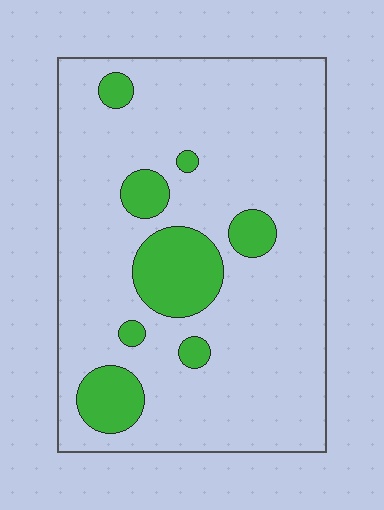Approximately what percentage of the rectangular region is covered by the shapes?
Approximately 15%.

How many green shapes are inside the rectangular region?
8.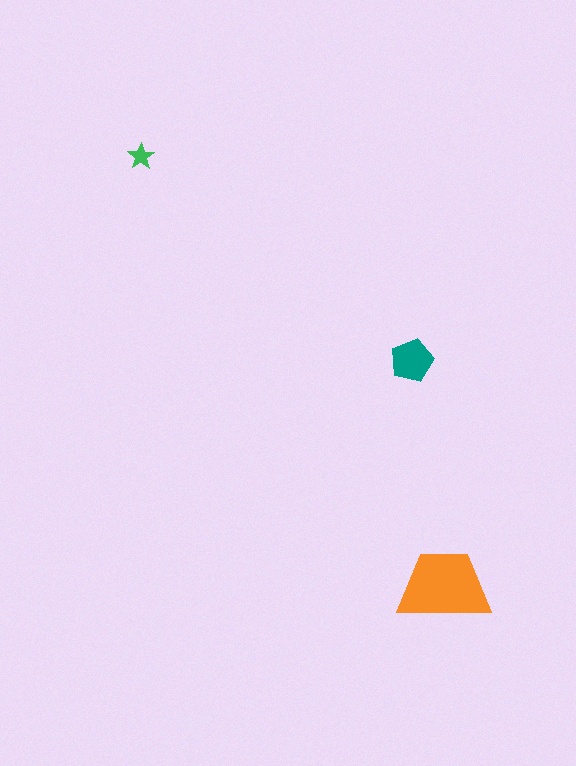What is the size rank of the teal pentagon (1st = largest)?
2nd.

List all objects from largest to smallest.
The orange trapezoid, the teal pentagon, the green star.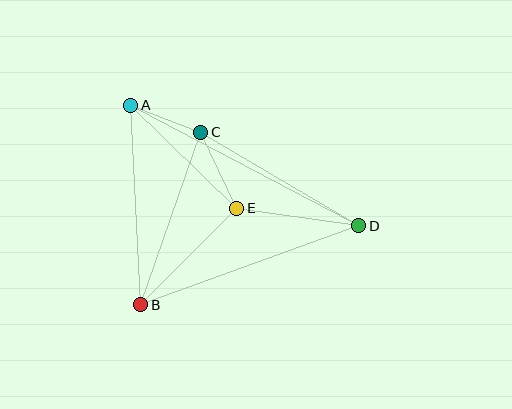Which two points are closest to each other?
Points A and C are closest to each other.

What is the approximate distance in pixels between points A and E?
The distance between A and E is approximately 148 pixels.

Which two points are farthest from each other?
Points A and D are farthest from each other.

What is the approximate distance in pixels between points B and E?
The distance between B and E is approximately 136 pixels.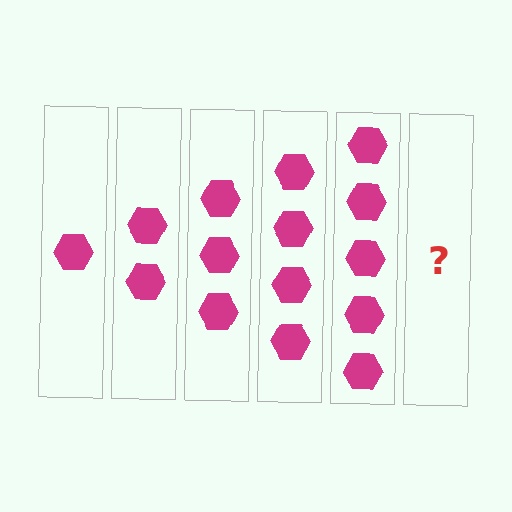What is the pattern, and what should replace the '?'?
The pattern is that each step adds one more hexagon. The '?' should be 6 hexagons.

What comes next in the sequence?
The next element should be 6 hexagons.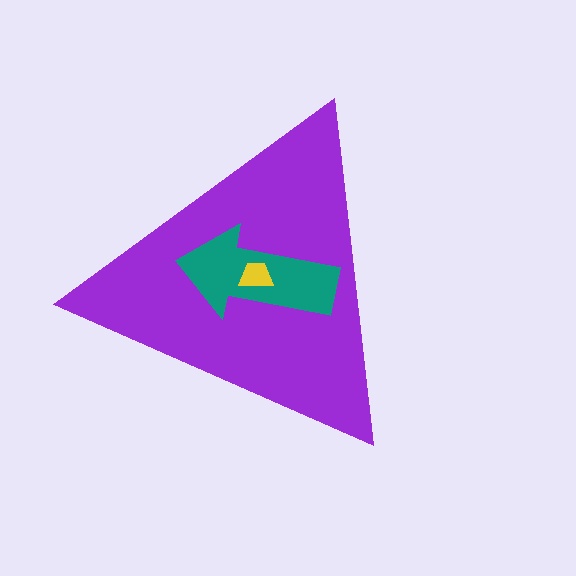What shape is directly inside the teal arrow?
The yellow trapezoid.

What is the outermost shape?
The purple triangle.